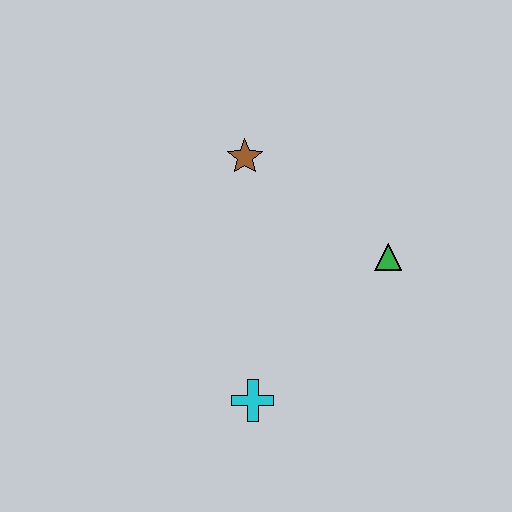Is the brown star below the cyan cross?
No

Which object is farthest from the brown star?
The cyan cross is farthest from the brown star.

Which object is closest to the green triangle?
The brown star is closest to the green triangle.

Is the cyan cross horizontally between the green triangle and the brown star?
Yes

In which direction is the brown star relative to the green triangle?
The brown star is to the left of the green triangle.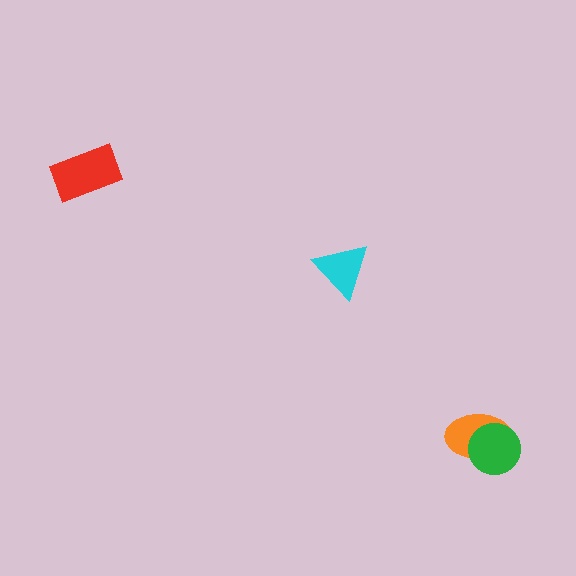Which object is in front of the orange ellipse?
The green circle is in front of the orange ellipse.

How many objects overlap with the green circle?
1 object overlaps with the green circle.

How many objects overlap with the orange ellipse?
1 object overlaps with the orange ellipse.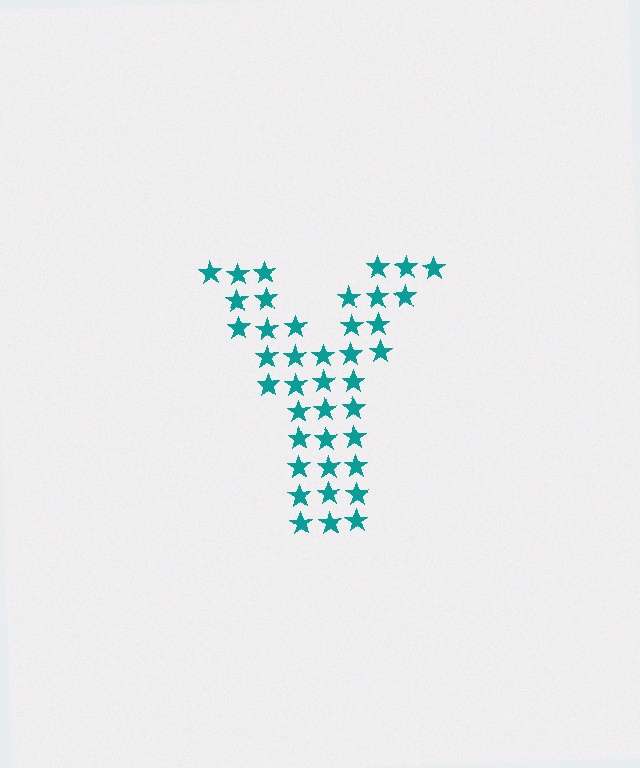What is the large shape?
The large shape is the letter Y.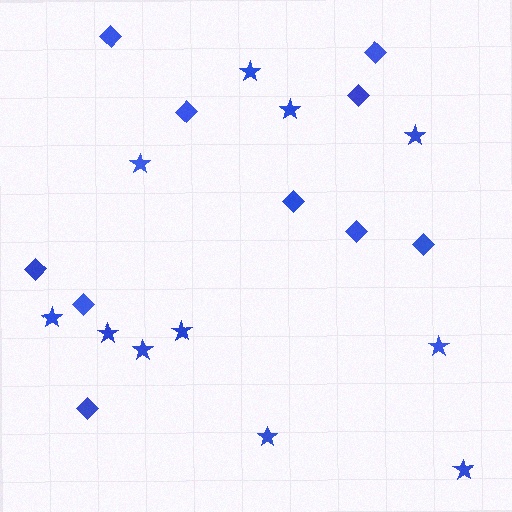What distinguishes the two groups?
There are 2 groups: one group of stars (11) and one group of diamonds (10).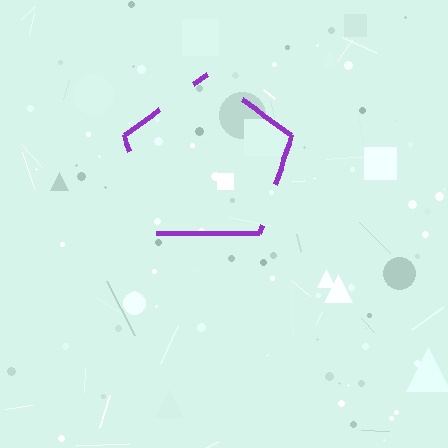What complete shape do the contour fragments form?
The contour fragments form a pentagon.